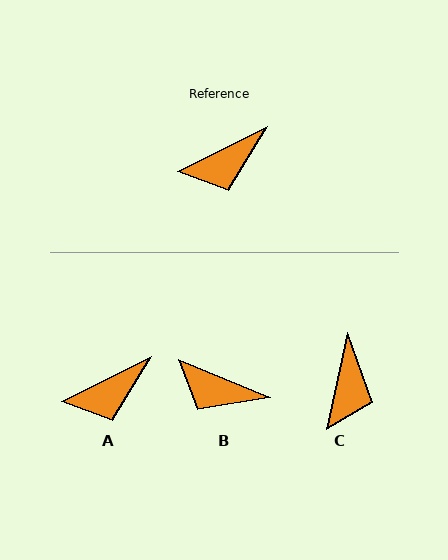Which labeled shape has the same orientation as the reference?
A.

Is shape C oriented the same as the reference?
No, it is off by about 51 degrees.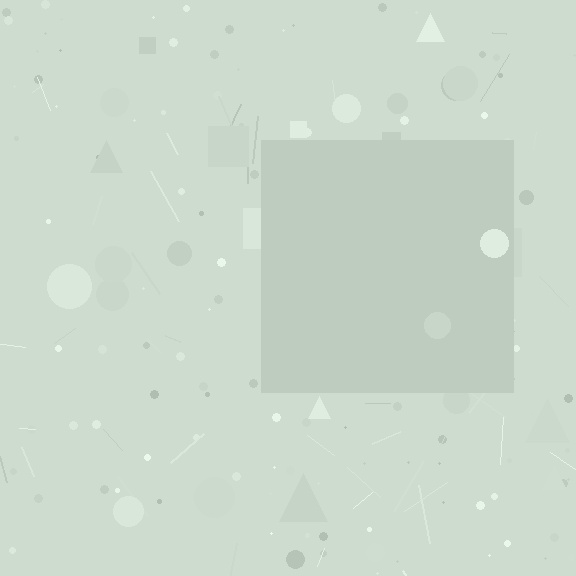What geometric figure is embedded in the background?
A square is embedded in the background.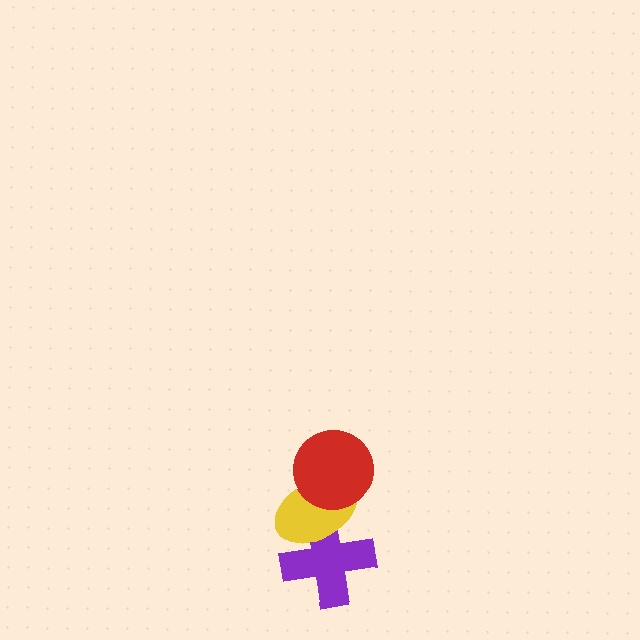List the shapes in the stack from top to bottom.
From top to bottom: the red circle, the yellow ellipse, the purple cross.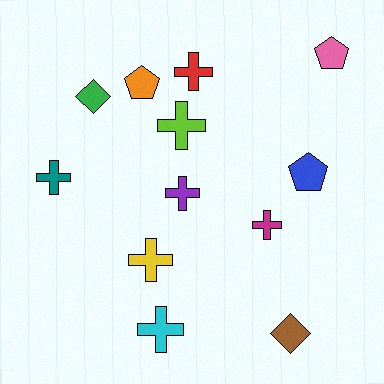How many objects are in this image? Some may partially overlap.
There are 12 objects.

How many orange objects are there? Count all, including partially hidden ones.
There is 1 orange object.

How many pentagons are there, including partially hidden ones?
There are 3 pentagons.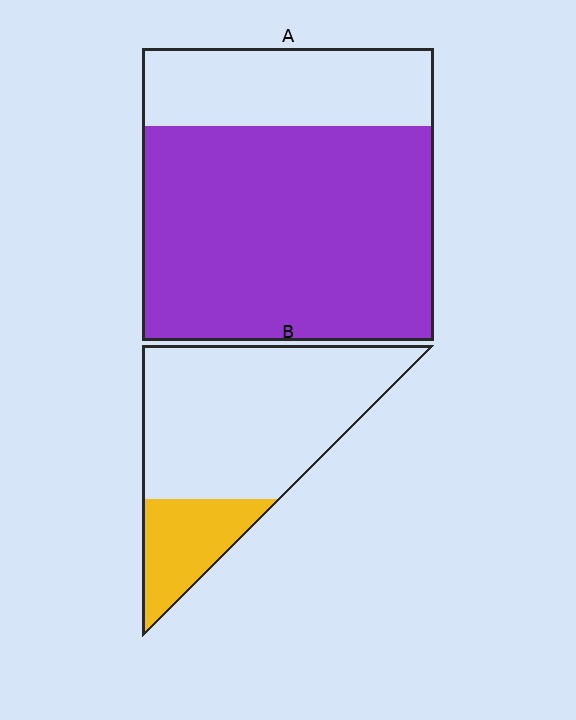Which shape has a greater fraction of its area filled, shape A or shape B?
Shape A.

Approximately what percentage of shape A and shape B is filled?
A is approximately 75% and B is approximately 20%.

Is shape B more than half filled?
No.